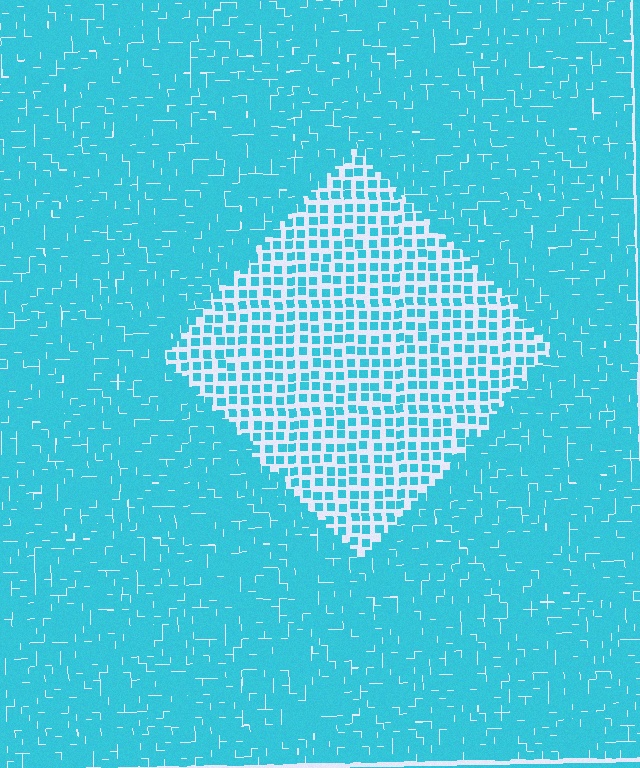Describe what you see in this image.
The image contains small cyan elements arranged at two different densities. A diamond-shaped region is visible where the elements are less densely packed than the surrounding area.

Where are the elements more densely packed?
The elements are more densely packed outside the diamond boundary.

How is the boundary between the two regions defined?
The boundary is defined by a change in element density (approximately 2.3x ratio). All elements are the same color, size, and shape.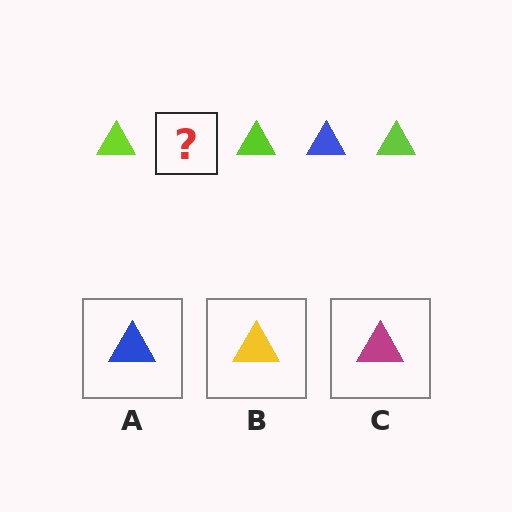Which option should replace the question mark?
Option A.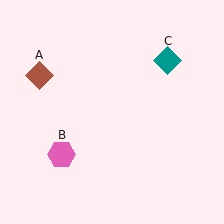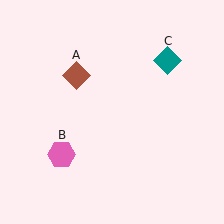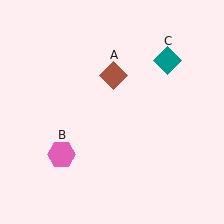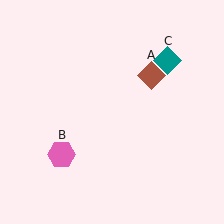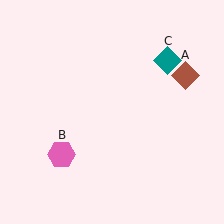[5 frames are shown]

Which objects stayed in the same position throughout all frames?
Pink hexagon (object B) and teal diamond (object C) remained stationary.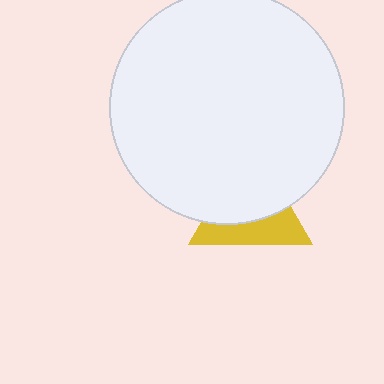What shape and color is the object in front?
The object in front is a white circle.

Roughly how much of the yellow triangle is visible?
A small part of it is visible (roughly 42%).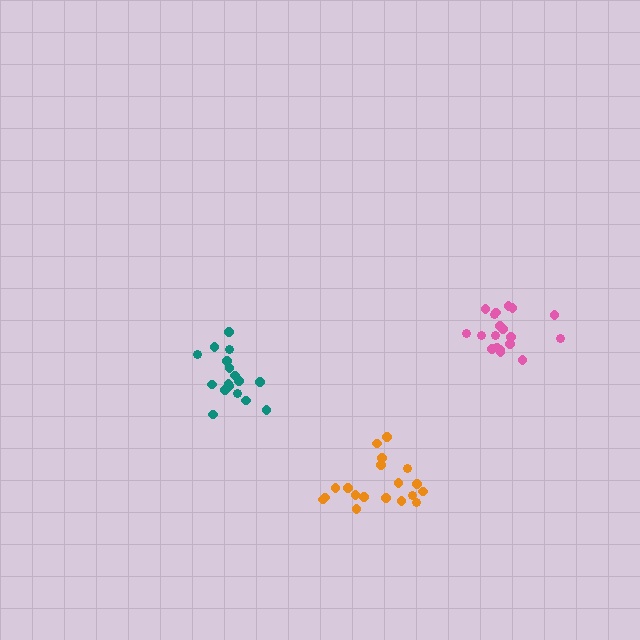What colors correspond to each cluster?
The clusters are colored: teal, pink, orange.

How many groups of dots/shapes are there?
There are 3 groups.